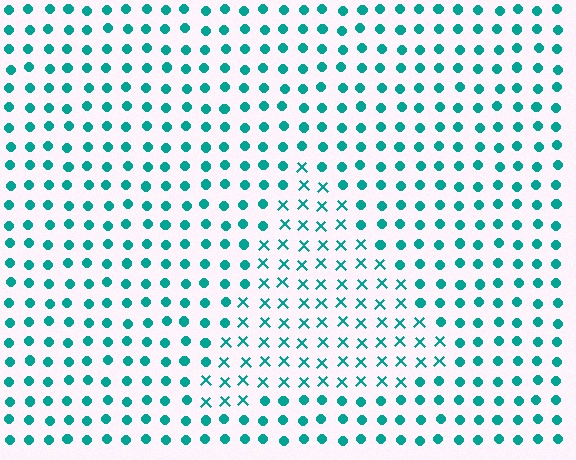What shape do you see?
I see a triangle.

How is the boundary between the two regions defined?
The boundary is defined by a change in element shape: X marks inside vs. circles outside. All elements share the same color and spacing.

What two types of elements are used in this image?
The image uses X marks inside the triangle region and circles outside it.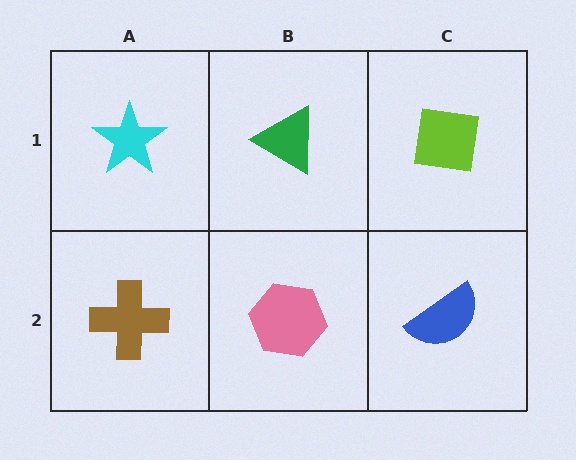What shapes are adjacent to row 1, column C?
A blue semicircle (row 2, column C), a green triangle (row 1, column B).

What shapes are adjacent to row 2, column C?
A lime square (row 1, column C), a pink hexagon (row 2, column B).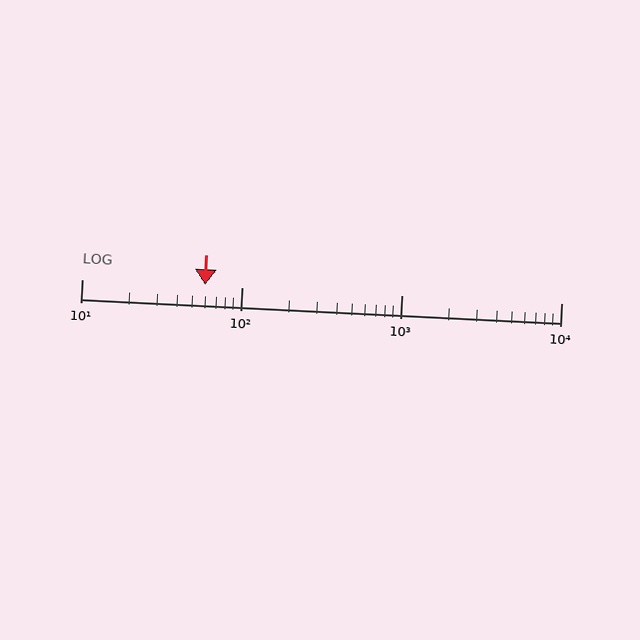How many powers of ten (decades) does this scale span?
The scale spans 3 decades, from 10 to 10000.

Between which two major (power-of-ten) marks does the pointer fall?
The pointer is between 10 and 100.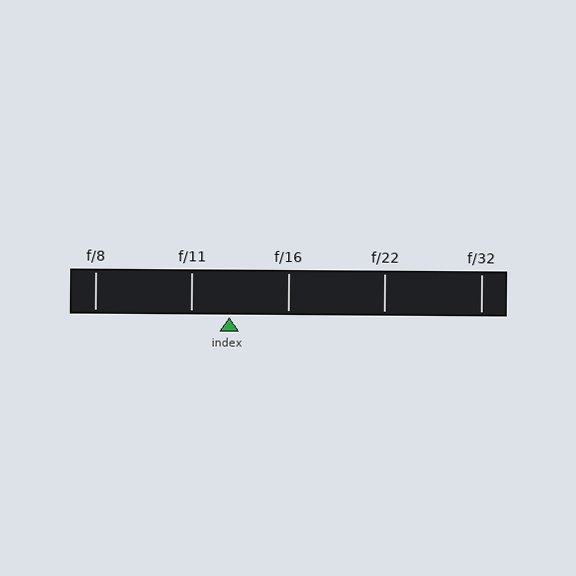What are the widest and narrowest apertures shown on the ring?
The widest aperture shown is f/8 and the narrowest is f/32.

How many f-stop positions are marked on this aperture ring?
There are 5 f-stop positions marked.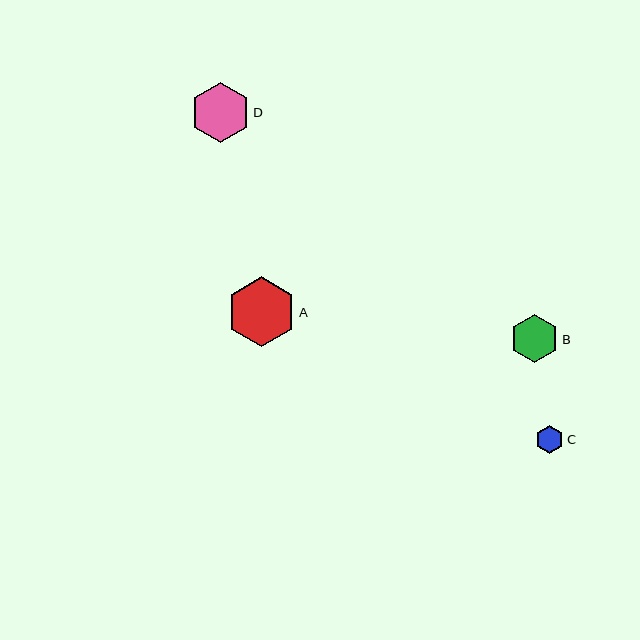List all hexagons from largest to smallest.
From largest to smallest: A, D, B, C.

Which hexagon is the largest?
Hexagon A is the largest with a size of approximately 70 pixels.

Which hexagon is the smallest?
Hexagon C is the smallest with a size of approximately 28 pixels.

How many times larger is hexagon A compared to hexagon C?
Hexagon A is approximately 2.5 times the size of hexagon C.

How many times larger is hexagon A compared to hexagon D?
Hexagon A is approximately 1.2 times the size of hexagon D.